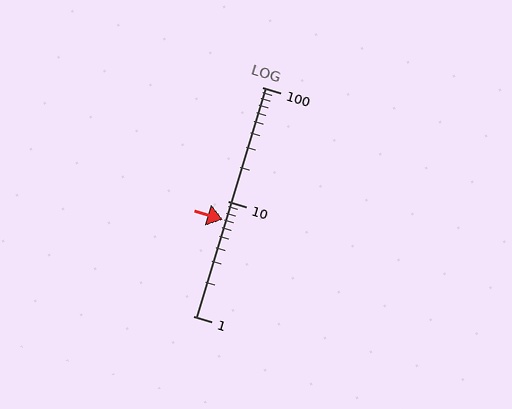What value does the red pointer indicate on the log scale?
The pointer indicates approximately 7.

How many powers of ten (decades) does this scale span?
The scale spans 2 decades, from 1 to 100.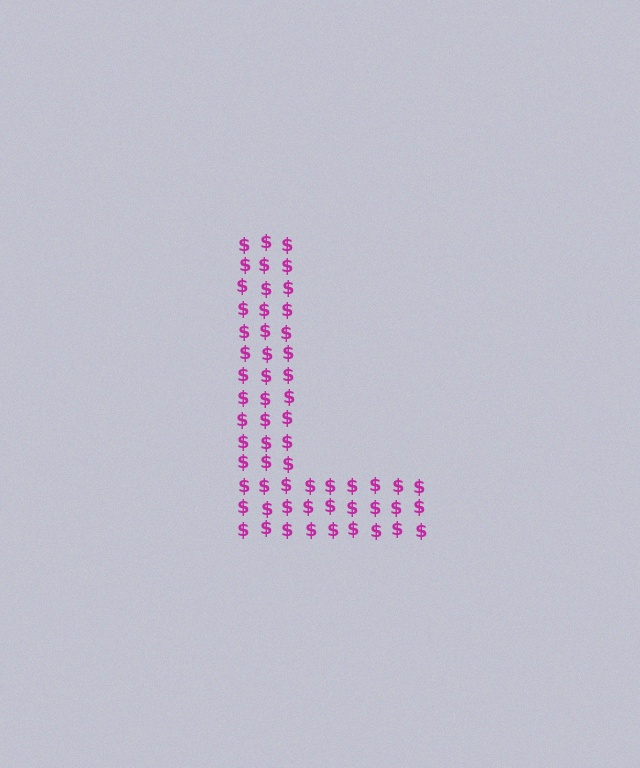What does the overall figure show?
The overall figure shows the letter L.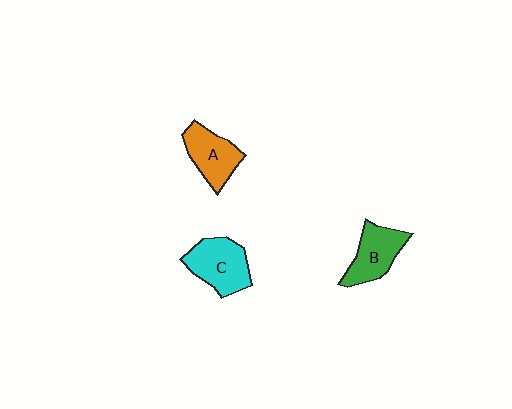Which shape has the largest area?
Shape C (cyan).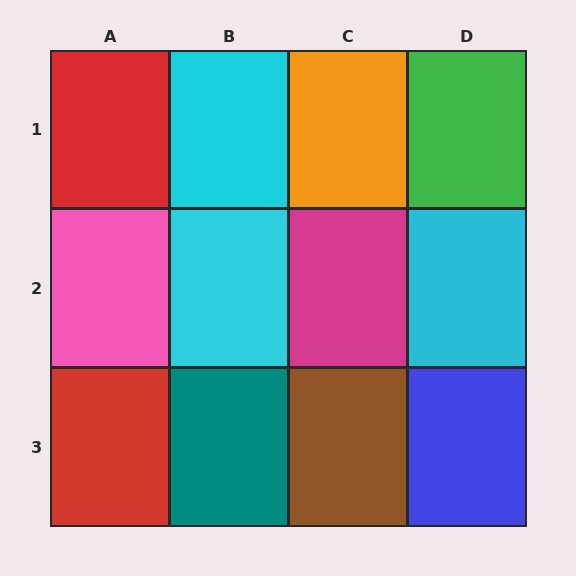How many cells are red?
2 cells are red.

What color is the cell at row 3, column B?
Teal.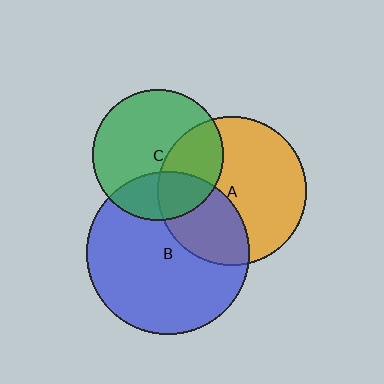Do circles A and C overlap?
Yes.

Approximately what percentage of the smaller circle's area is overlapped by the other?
Approximately 35%.